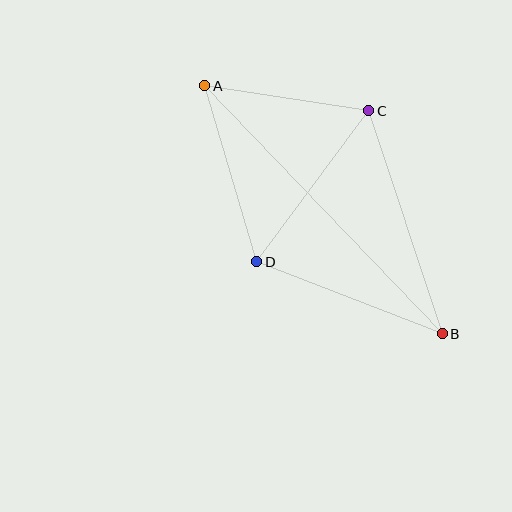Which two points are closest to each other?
Points A and C are closest to each other.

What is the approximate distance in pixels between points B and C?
The distance between B and C is approximately 235 pixels.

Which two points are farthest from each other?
Points A and B are farthest from each other.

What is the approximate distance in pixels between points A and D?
The distance between A and D is approximately 183 pixels.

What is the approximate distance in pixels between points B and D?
The distance between B and D is approximately 199 pixels.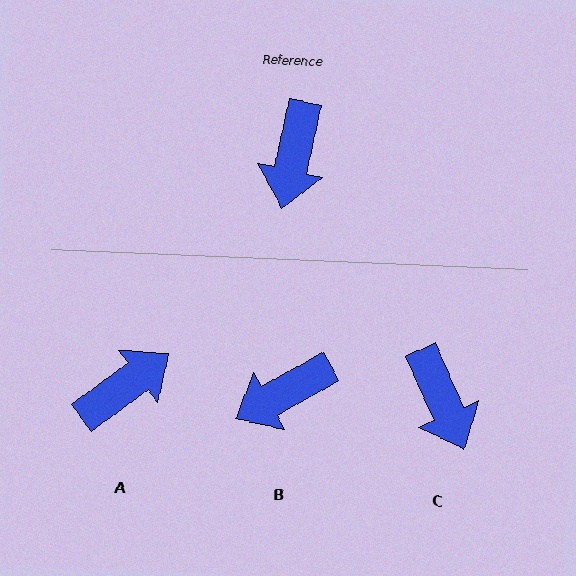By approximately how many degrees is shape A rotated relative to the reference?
Approximately 139 degrees counter-clockwise.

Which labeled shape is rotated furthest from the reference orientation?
A, about 139 degrees away.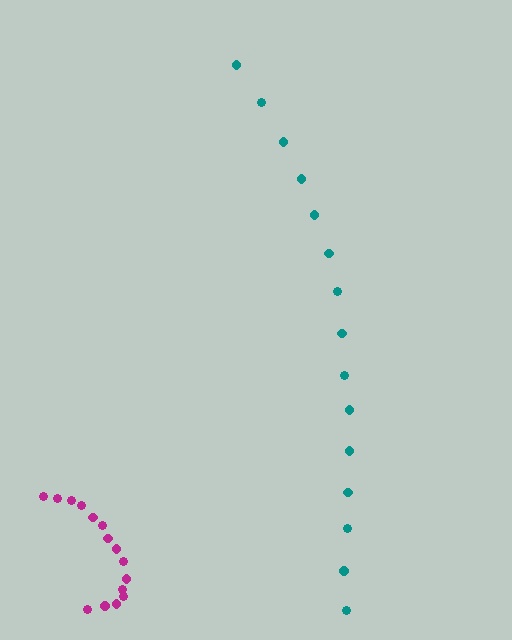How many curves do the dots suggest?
There are 2 distinct paths.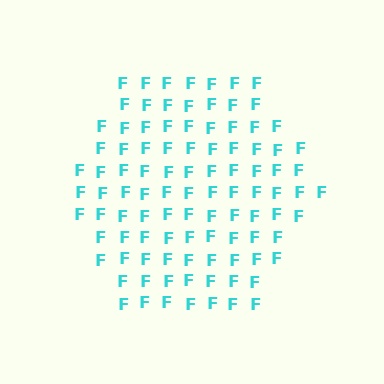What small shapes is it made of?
It is made of small letter F's.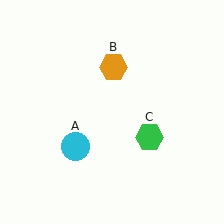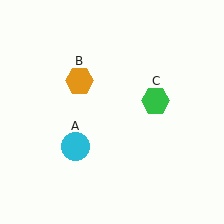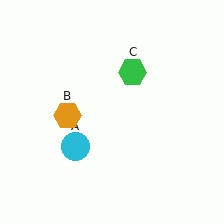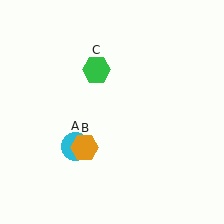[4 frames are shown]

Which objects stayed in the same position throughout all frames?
Cyan circle (object A) remained stationary.